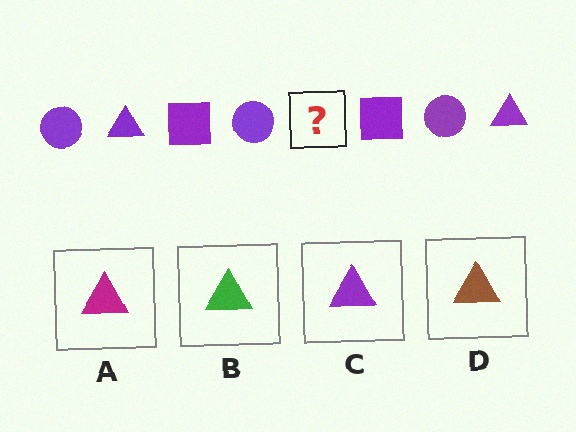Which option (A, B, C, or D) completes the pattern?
C.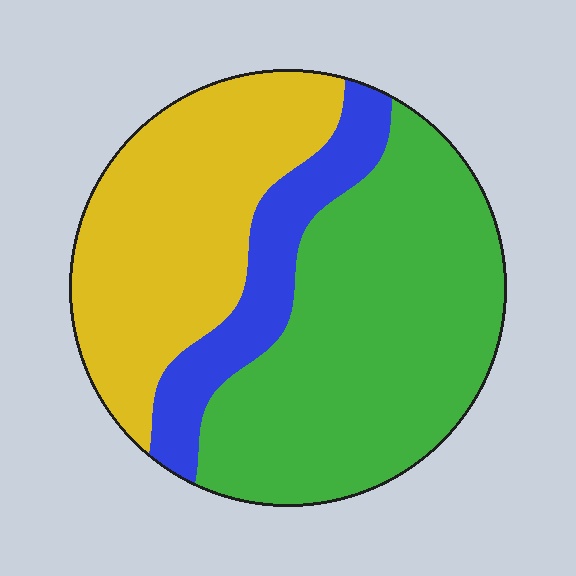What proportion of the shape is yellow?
Yellow takes up between a quarter and a half of the shape.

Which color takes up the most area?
Green, at roughly 50%.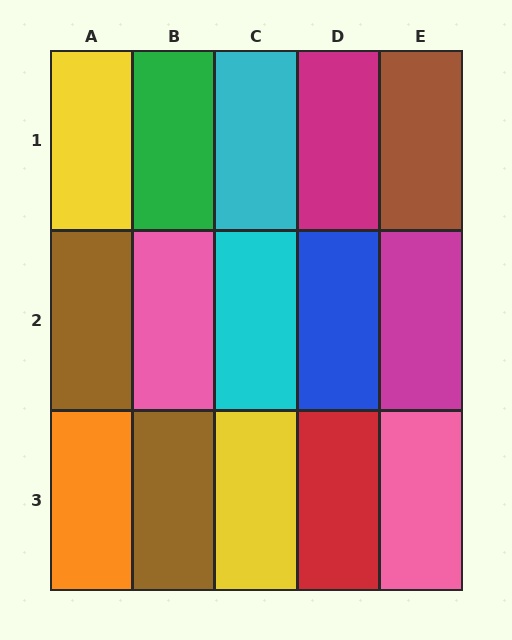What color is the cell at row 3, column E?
Pink.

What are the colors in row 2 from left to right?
Brown, pink, cyan, blue, magenta.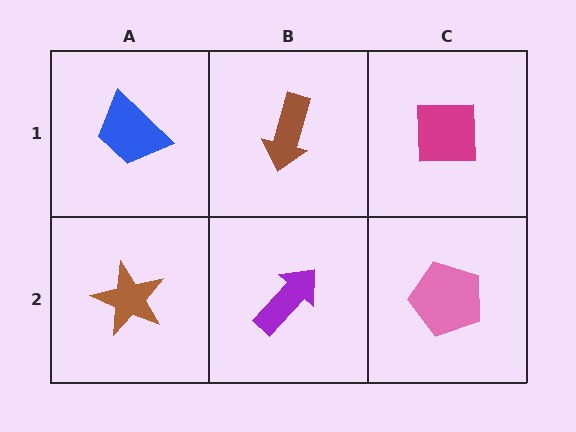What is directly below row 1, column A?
A brown star.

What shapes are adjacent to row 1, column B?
A purple arrow (row 2, column B), a blue trapezoid (row 1, column A), a magenta square (row 1, column C).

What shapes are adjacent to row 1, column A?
A brown star (row 2, column A), a brown arrow (row 1, column B).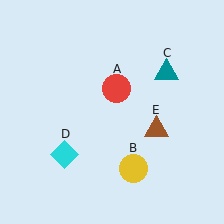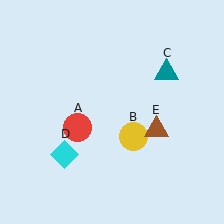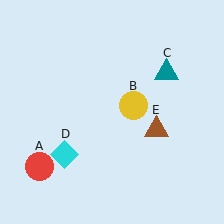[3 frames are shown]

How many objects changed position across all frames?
2 objects changed position: red circle (object A), yellow circle (object B).